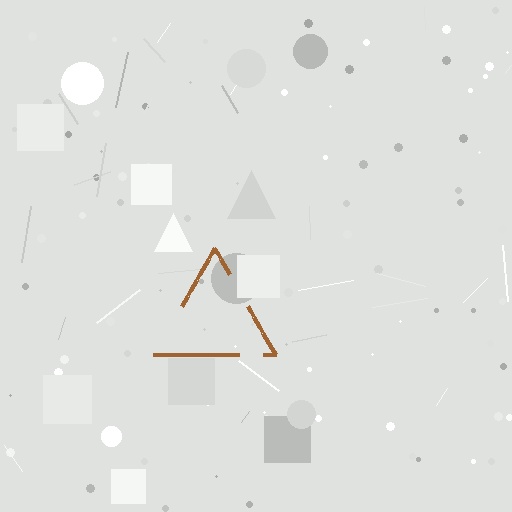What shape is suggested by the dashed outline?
The dashed outline suggests a triangle.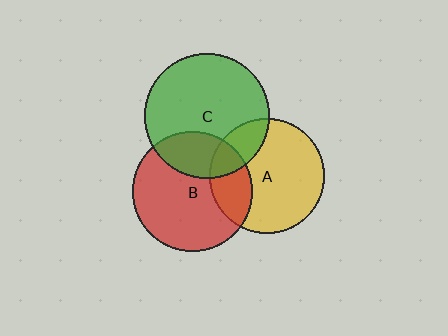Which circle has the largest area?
Circle C (green).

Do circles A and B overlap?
Yes.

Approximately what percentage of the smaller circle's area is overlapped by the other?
Approximately 25%.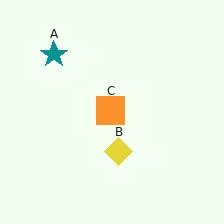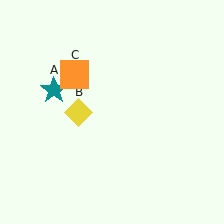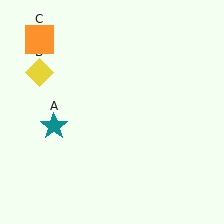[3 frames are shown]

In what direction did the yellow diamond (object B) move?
The yellow diamond (object B) moved up and to the left.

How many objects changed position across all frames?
3 objects changed position: teal star (object A), yellow diamond (object B), orange square (object C).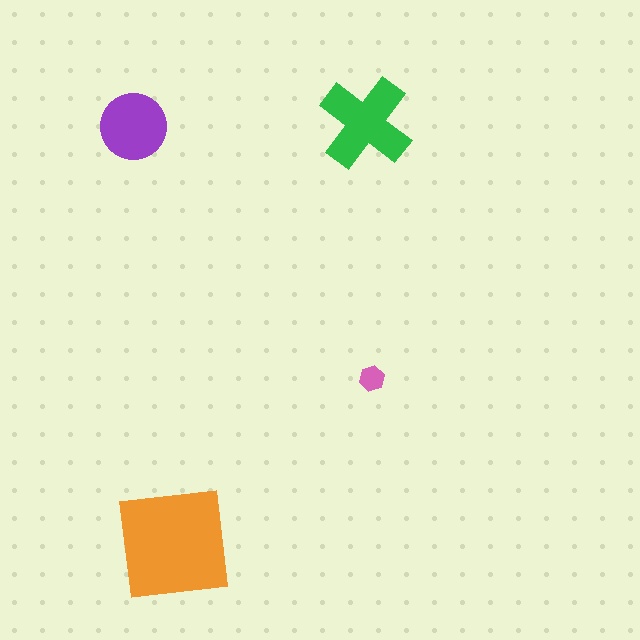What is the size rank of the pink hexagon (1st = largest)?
4th.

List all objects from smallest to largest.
The pink hexagon, the purple circle, the green cross, the orange square.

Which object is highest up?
The green cross is topmost.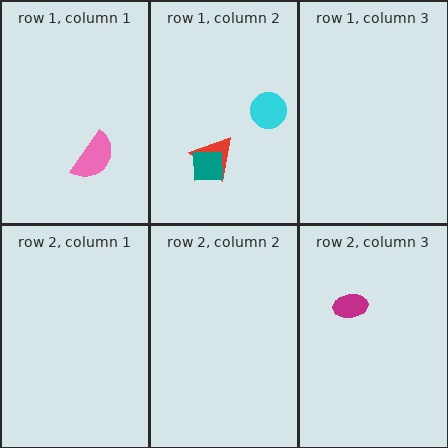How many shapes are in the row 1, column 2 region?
3.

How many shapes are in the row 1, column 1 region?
1.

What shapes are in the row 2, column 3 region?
The magenta ellipse.